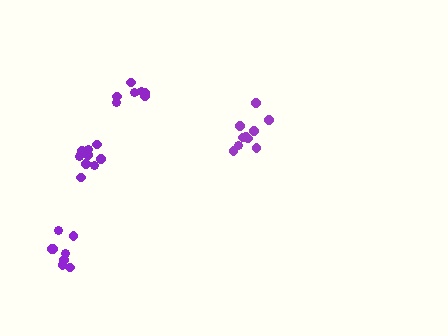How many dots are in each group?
Group 1: 7 dots, Group 2: 11 dots, Group 3: 9 dots, Group 4: 8 dots (35 total).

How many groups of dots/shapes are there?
There are 4 groups.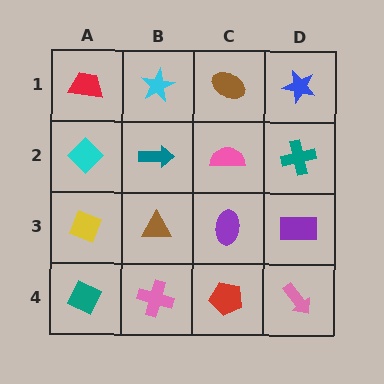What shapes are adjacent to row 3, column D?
A teal cross (row 2, column D), a pink arrow (row 4, column D), a purple ellipse (row 3, column C).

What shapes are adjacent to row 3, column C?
A pink semicircle (row 2, column C), a red pentagon (row 4, column C), a brown triangle (row 3, column B), a purple rectangle (row 3, column D).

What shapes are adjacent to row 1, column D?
A teal cross (row 2, column D), a brown ellipse (row 1, column C).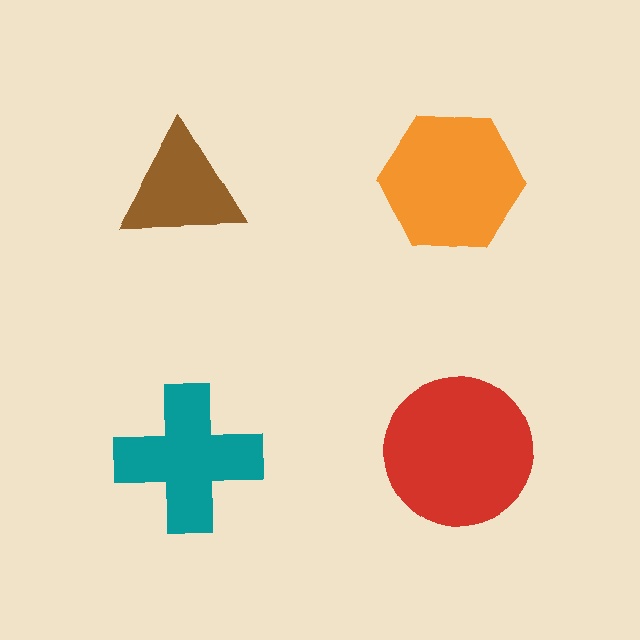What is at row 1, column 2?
An orange hexagon.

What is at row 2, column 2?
A red circle.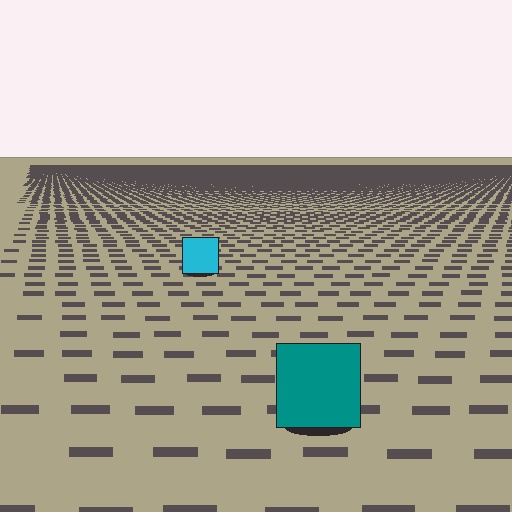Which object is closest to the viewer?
The teal square is closest. The texture marks near it are larger and more spread out.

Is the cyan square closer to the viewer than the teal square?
No. The teal square is closer — you can tell from the texture gradient: the ground texture is coarser near it.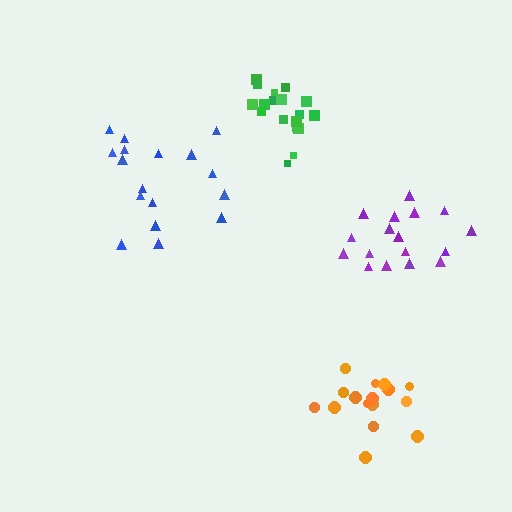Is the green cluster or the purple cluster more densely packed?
Green.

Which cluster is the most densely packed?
Green.